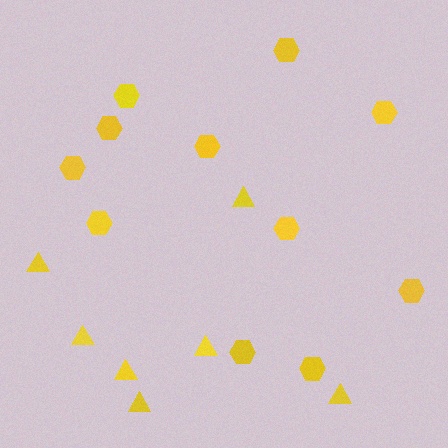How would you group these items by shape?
There are 2 groups: one group of hexagons (11) and one group of triangles (7).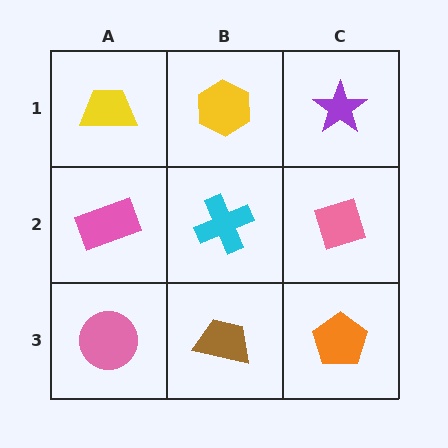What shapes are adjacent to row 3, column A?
A pink rectangle (row 2, column A), a brown trapezoid (row 3, column B).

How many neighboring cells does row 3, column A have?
2.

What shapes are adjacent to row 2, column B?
A yellow hexagon (row 1, column B), a brown trapezoid (row 3, column B), a pink rectangle (row 2, column A), a pink diamond (row 2, column C).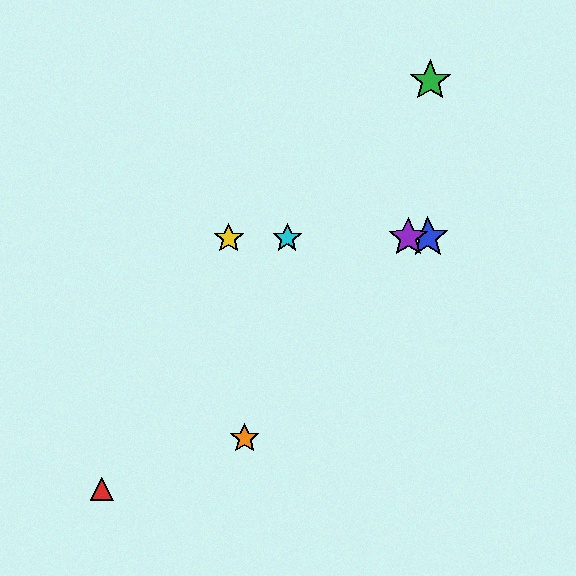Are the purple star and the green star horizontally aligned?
No, the purple star is at y≈238 and the green star is at y≈81.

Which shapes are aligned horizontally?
The blue star, the yellow star, the purple star, the cyan star are aligned horizontally.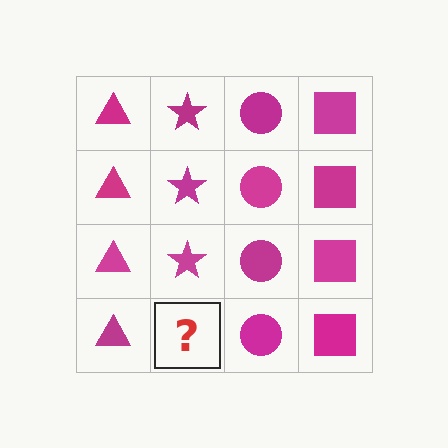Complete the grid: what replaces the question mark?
The question mark should be replaced with a magenta star.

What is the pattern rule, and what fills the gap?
The rule is that each column has a consistent shape. The gap should be filled with a magenta star.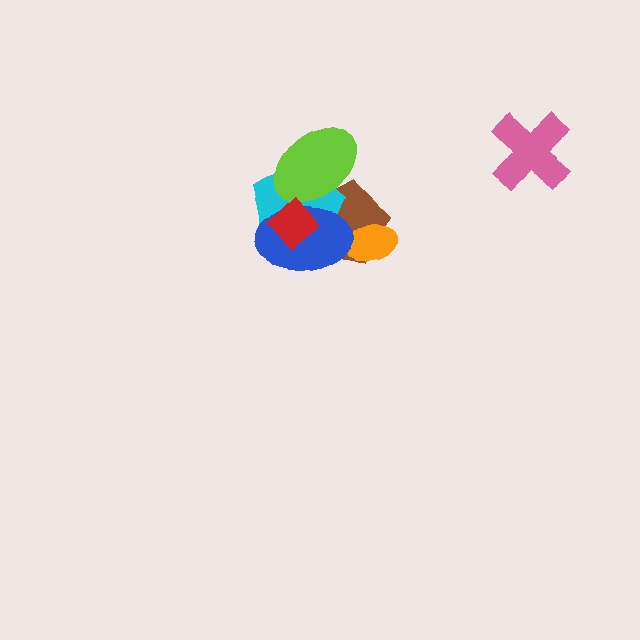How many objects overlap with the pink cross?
0 objects overlap with the pink cross.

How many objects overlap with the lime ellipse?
4 objects overlap with the lime ellipse.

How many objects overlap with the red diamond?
4 objects overlap with the red diamond.